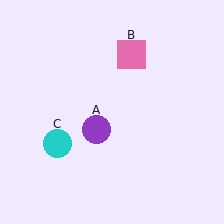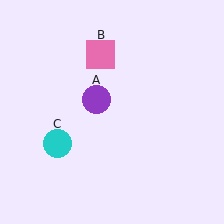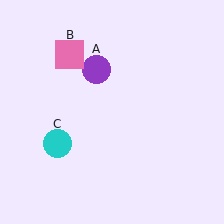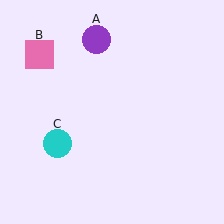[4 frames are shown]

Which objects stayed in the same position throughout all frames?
Cyan circle (object C) remained stationary.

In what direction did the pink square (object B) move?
The pink square (object B) moved left.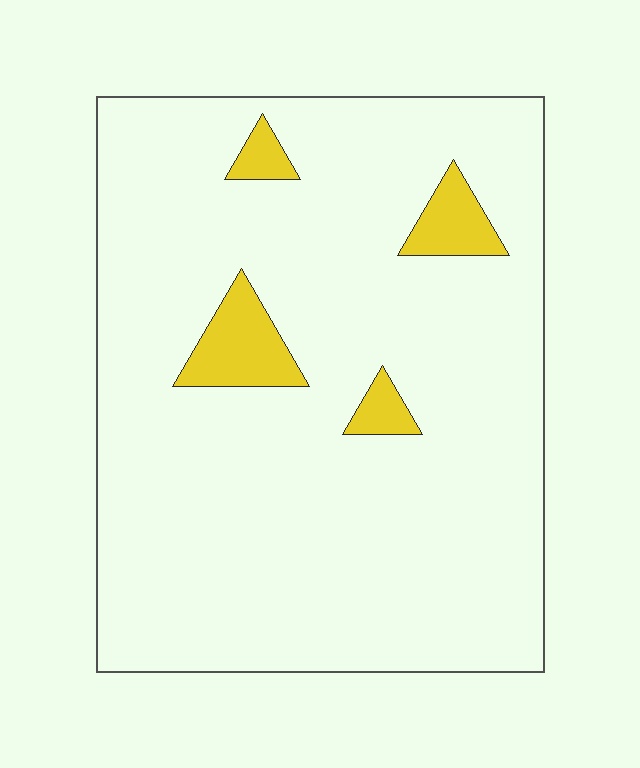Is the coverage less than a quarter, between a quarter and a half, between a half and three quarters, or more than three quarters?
Less than a quarter.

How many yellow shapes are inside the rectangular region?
4.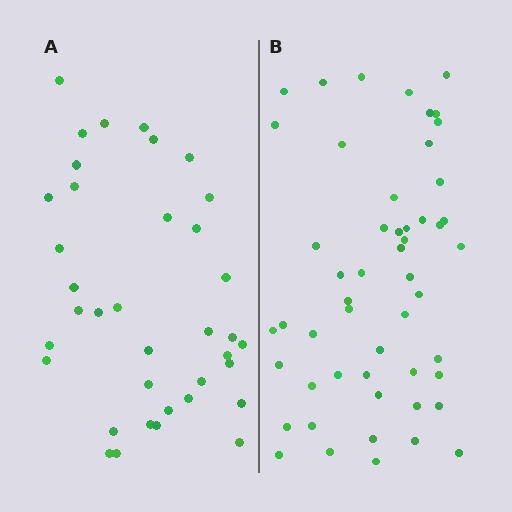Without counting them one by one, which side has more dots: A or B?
Region B (the right region) has more dots.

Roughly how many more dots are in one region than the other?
Region B has approximately 15 more dots than region A.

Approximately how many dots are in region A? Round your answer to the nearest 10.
About 40 dots. (The exact count is 37, which rounds to 40.)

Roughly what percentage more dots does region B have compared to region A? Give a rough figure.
About 40% more.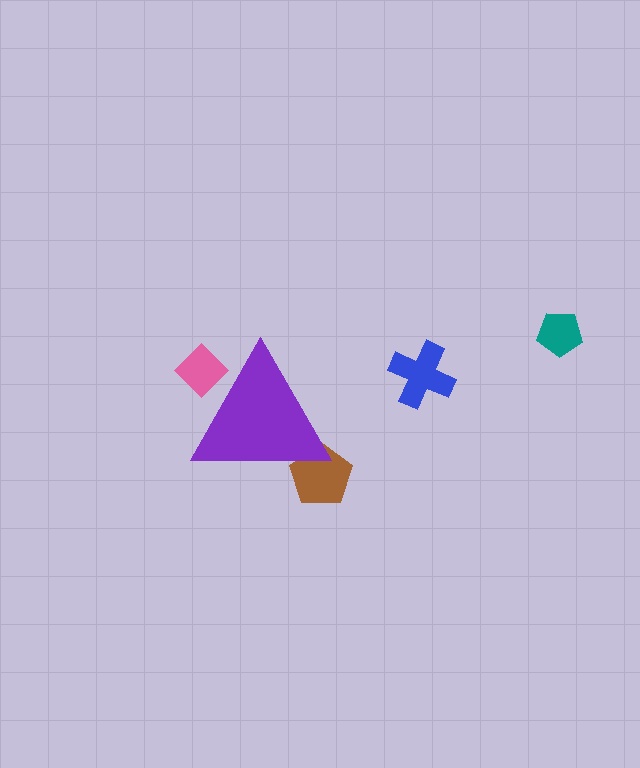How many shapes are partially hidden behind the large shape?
2 shapes are partially hidden.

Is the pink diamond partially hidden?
Yes, the pink diamond is partially hidden behind the purple triangle.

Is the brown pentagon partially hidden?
Yes, the brown pentagon is partially hidden behind the purple triangle.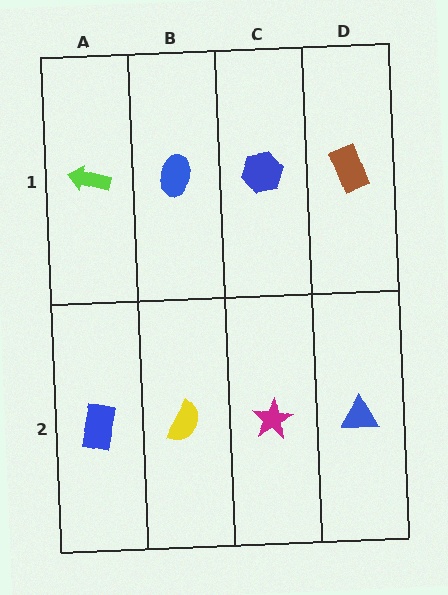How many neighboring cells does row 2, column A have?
2.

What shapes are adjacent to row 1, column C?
A magenta star (row 2, column C), a blue ellipse (row 1, column B), a brown rectangle (row 1, column D).